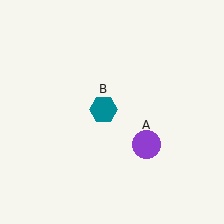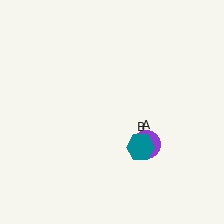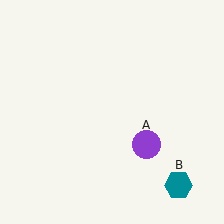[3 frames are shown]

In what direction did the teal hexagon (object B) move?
The teal hexagon (object B) moved down and to the right.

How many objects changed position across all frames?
1 object changed position: teal hexagon (object B).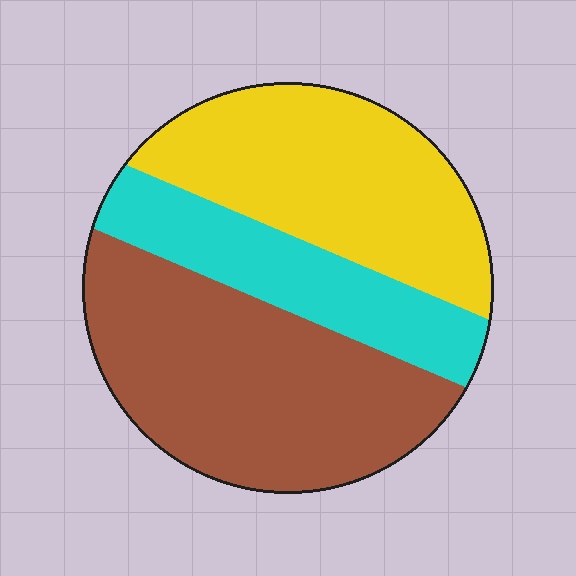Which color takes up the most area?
Brown, at roughly 45%.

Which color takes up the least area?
Cyan, at roughly 20%.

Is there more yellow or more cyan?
Yellow.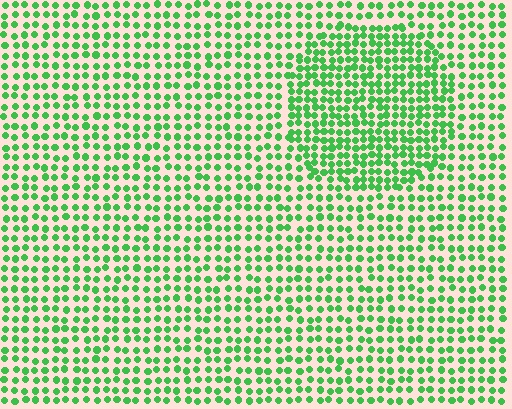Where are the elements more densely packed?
The elements are more densely packed inside the circle boundary.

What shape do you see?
I see a circle.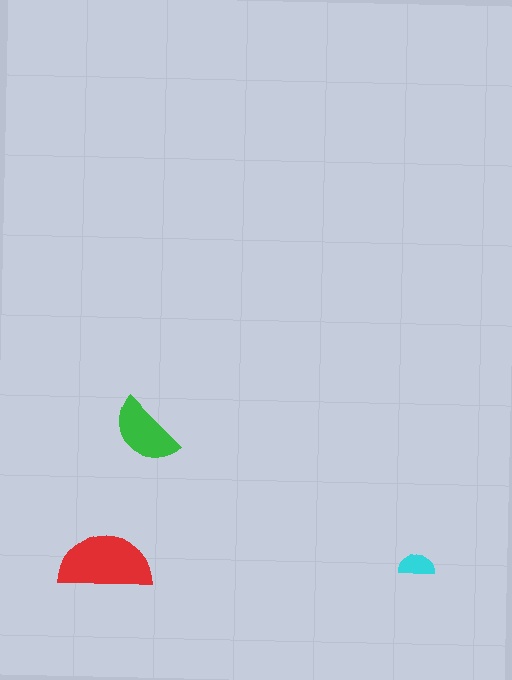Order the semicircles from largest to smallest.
the red one, the green one, the cyan one.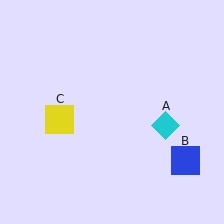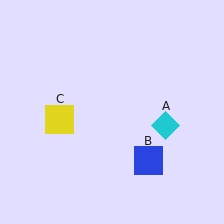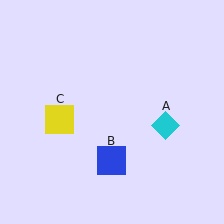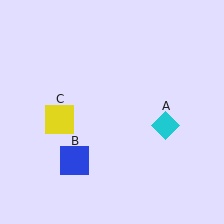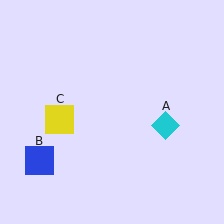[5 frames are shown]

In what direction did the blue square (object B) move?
The blue square (object B) moved left.